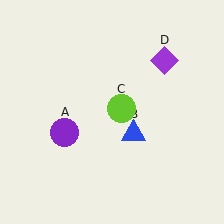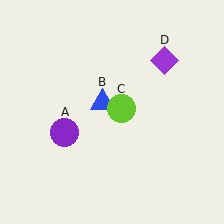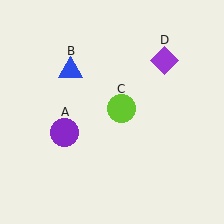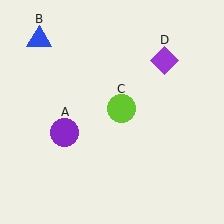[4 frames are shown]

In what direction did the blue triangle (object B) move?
The blue triangle (object B) moved up and to the left.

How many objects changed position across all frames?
1 object changed position: blue triangle (object B).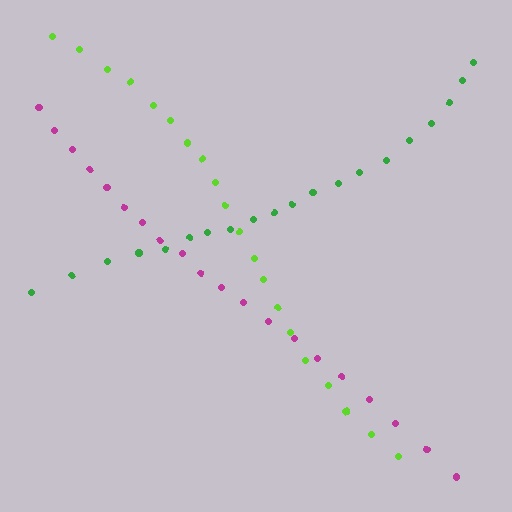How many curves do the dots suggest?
There are 3 distinct paths.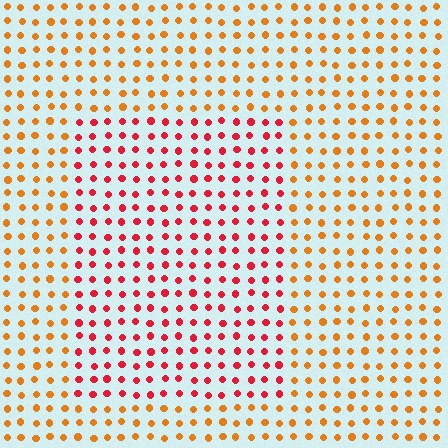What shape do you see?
I see a rectangle.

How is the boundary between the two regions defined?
The boundary is defined purely by a slight shift in hue (about 39 degrees). Spacing, size, and orientation are identical on both sides.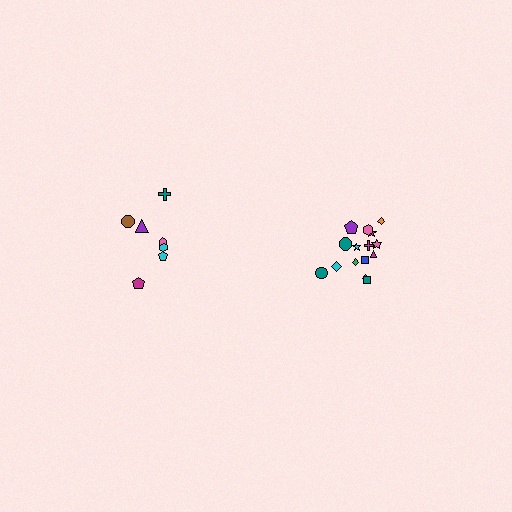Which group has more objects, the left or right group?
The right group.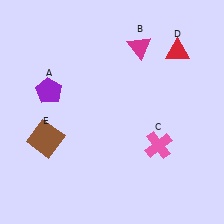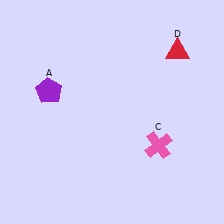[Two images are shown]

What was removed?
The magenta triangle (B), the brown square (E) were removed in Image 2.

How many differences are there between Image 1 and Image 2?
There are 2 differences between the two images.